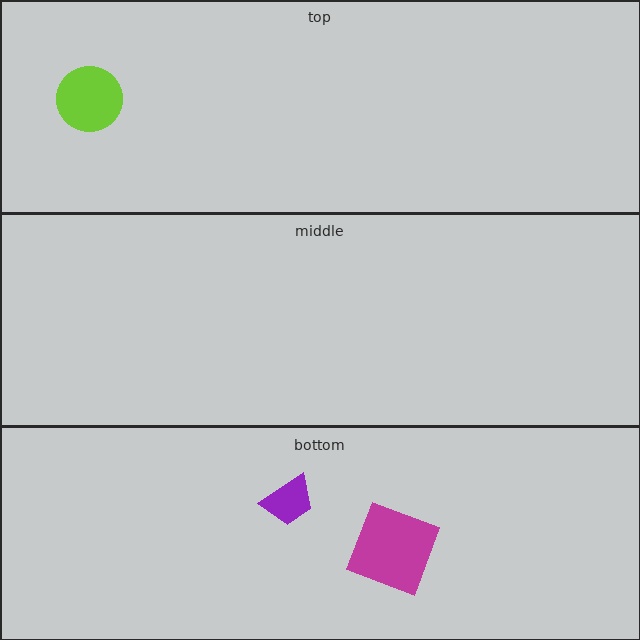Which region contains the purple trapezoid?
The bottom region.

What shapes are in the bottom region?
The magenta square, the purple trapezoid.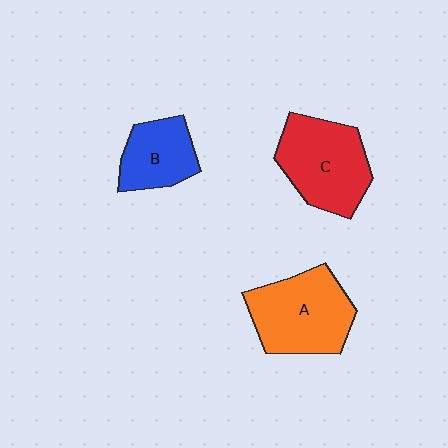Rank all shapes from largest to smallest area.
From largest to smallest: A (orange), C (red), B (blue).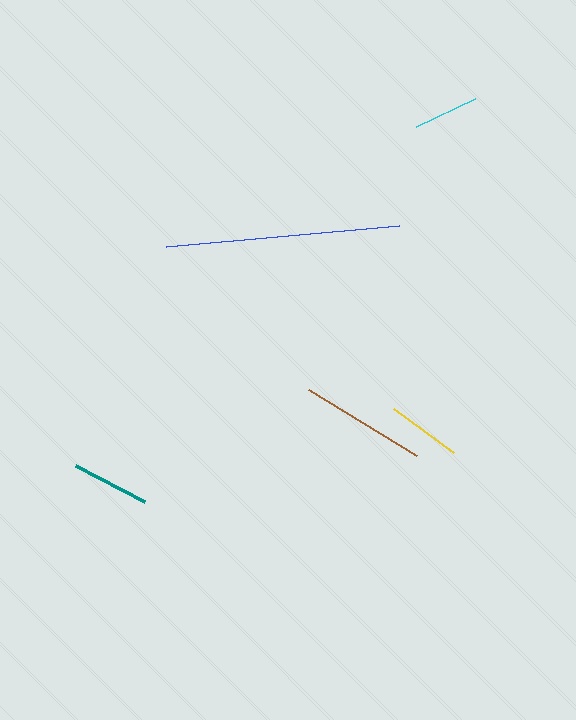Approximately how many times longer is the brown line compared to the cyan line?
The brown line is approximately 1.9 times the length of the cyan line.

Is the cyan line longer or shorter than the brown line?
The brown line is longer than the cyan line.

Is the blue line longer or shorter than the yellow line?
The blue line is longer than the yellow line.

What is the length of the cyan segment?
The cyan segment is approximately 65 pixels long.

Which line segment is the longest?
The blue line is the longest at approximately 234 pixels.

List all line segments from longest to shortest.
From longest to shortest: blue, brown, teal, yellow, cyan.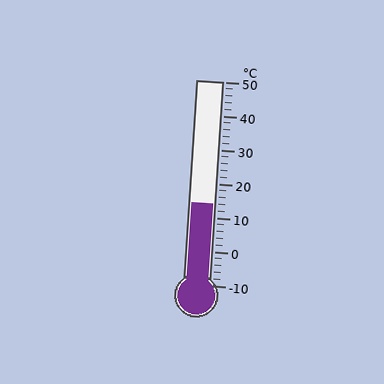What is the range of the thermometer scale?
The thermometer scale ranges from -10°C to 50°C.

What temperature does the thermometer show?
The thermometer shows approximately 14°C.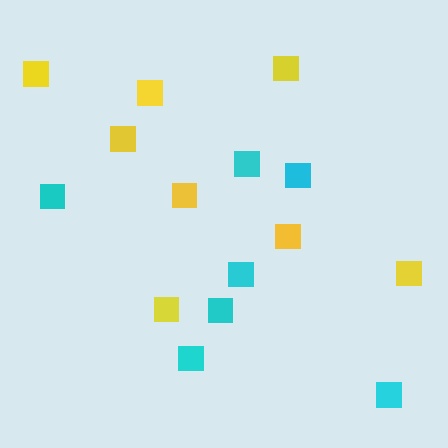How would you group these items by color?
There are 2 groups: one group of cyan squares (7) and one group of yellow squares (8).